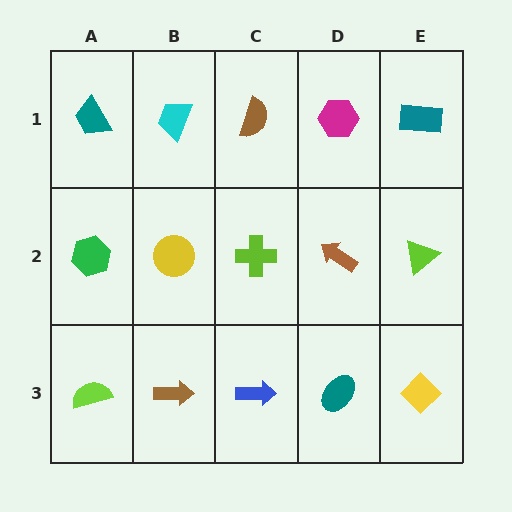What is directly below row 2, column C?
A blue arrow.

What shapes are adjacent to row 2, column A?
A teal trapezoid (row 1, column A), a lime semicircle (row 3, column A), a yellow circle (row 2, column B).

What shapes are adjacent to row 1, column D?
A brown arrow (row 2, column D), a brown semicircle (row 1, column C), a teal rectangle (row 1, column E).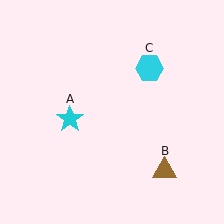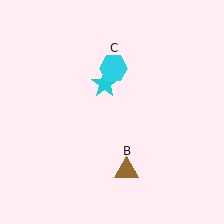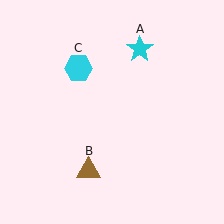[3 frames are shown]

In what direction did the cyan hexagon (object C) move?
The cyan hexagon (object C) moved left.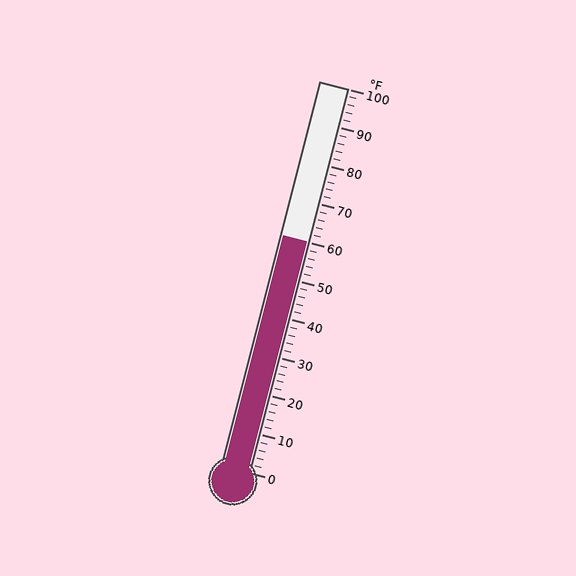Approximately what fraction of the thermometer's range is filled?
The thermometer is filled to approximately 60% of its range.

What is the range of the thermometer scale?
The thermometer scale ranges from 0°F to 100°F.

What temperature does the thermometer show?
The thermometer shows approximately 60°F.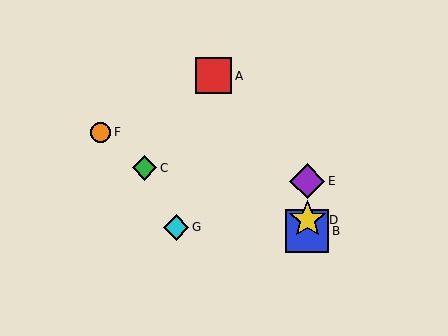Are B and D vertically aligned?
Yes, both are at x≈307.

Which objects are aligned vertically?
Objects B, D, E are aligned vertically.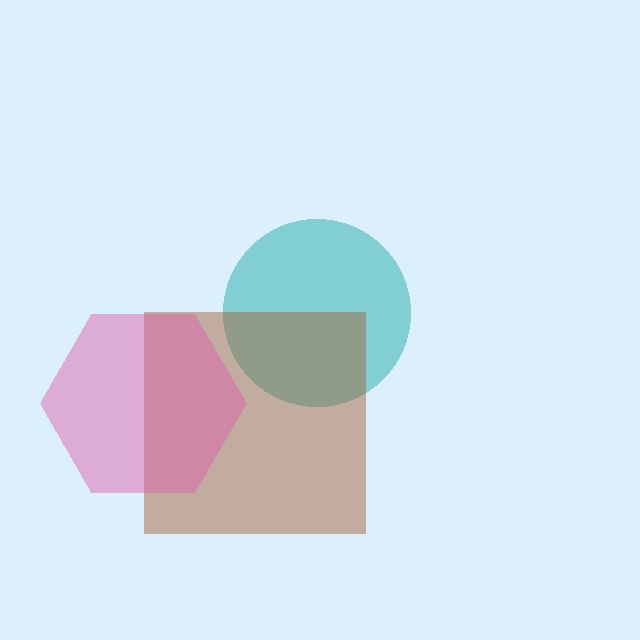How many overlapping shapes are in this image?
There are 3 overlapping shapes in the image.